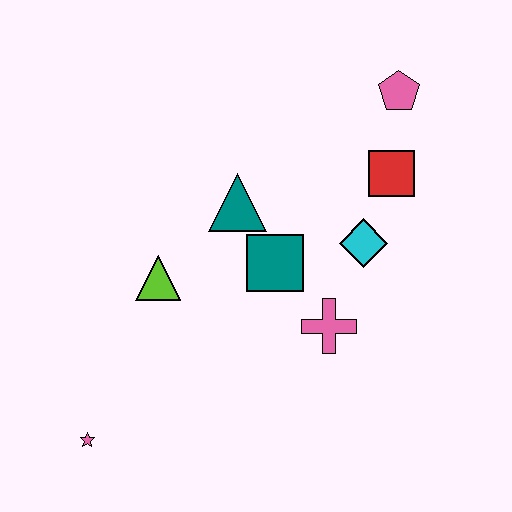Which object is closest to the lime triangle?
The teal triangle is closest to the lime triangle.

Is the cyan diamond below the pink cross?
No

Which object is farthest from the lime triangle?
The pink pentagon is farthest from the lime triangle.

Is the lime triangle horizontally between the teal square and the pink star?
Yes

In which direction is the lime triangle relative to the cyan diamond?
The lime triangle is to the left of the cyan diamond.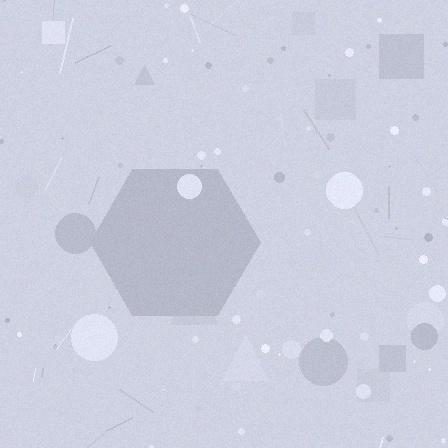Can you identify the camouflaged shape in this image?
The camouflaged shape is a hexagon.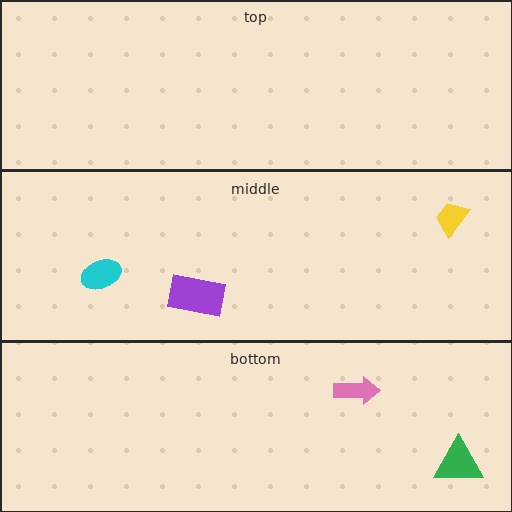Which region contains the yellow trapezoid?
The middle region.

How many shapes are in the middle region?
3.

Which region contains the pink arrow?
The bottom region.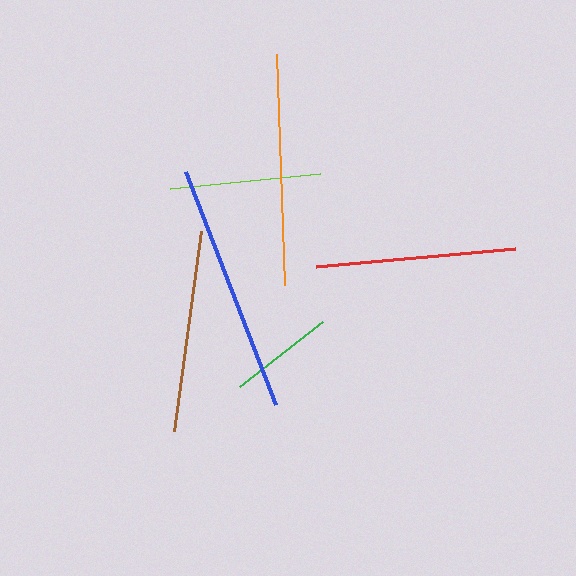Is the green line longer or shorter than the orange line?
The orange line is longer than the green line.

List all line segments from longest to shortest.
From longest to shortest: blue, orange, brown, red, lime, green.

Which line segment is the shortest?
The green line is the shortest at approximately 105 pixels.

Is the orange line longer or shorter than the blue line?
The blue line is longer than the orange line.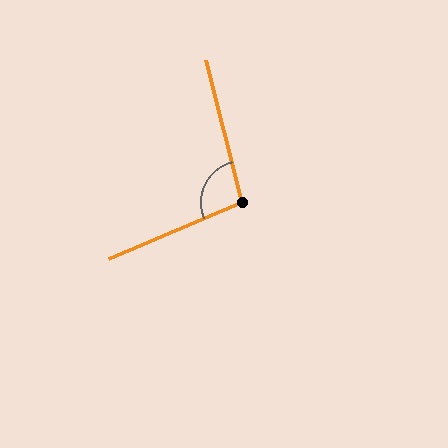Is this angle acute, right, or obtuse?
It is obtuse.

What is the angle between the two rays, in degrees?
Approximately 99 degrees.